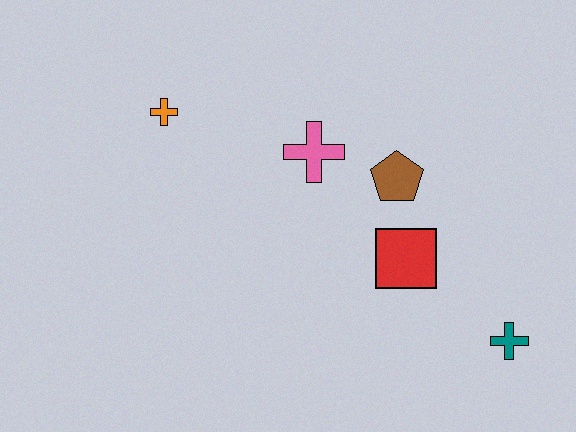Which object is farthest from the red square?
The orange cross is farthest from the red square.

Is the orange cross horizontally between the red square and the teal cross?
No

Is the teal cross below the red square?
Yes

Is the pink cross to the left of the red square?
Yes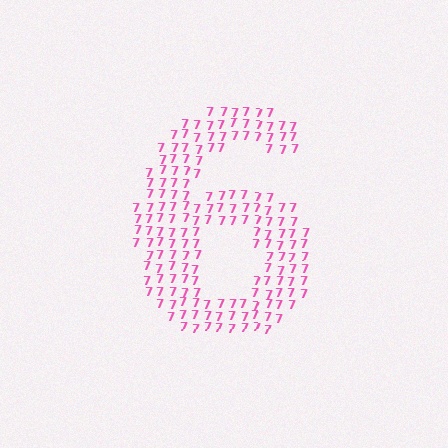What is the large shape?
The large shape is the digit 6.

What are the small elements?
The small elements are digit 7's.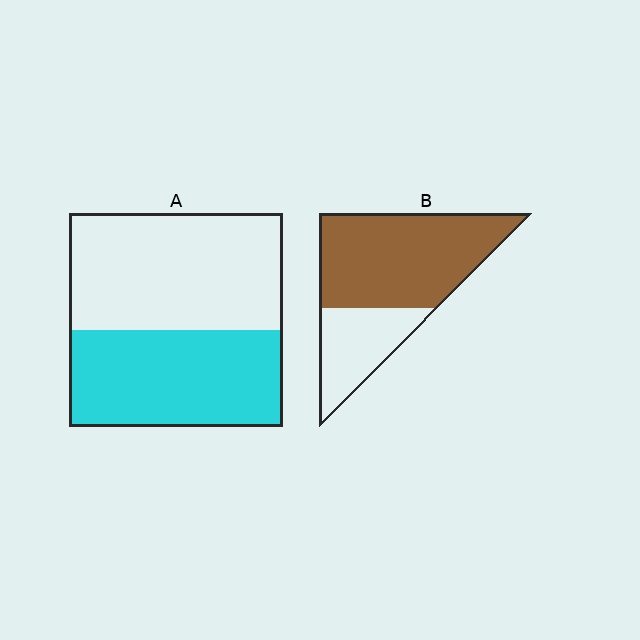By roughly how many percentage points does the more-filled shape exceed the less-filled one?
By roughly 25 percentage points (B over A).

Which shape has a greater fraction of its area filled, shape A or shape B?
Shape B.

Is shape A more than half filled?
No.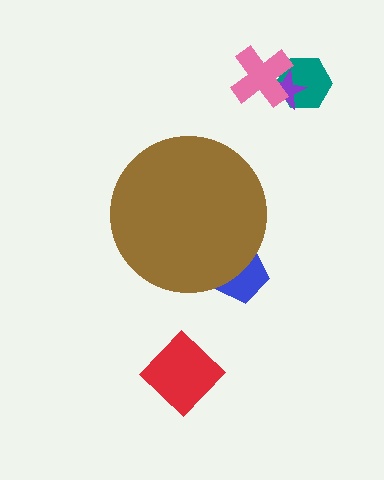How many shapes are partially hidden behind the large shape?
1 shape is partially hidden.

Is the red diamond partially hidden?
No, the red diamond is fully visible.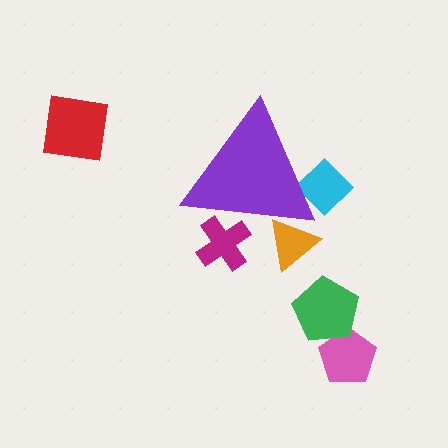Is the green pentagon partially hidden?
No, the green pentagon is fully visible.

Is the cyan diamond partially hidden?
Yes, the cyan diamond is partially hidden behind the purple triangle.